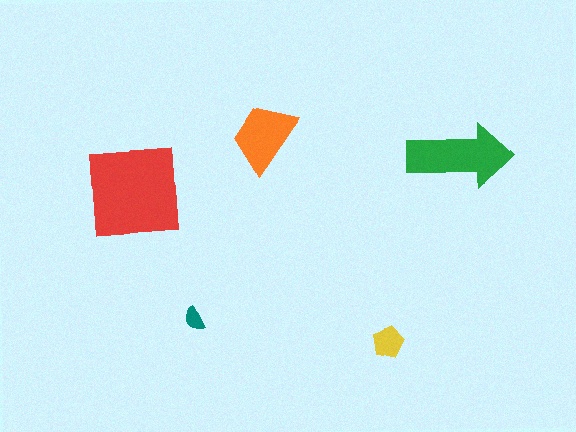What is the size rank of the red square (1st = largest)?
1st.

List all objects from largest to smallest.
The red square, the green arrow, the orange trapezoid, the yellow pentagon, the teal semicircle.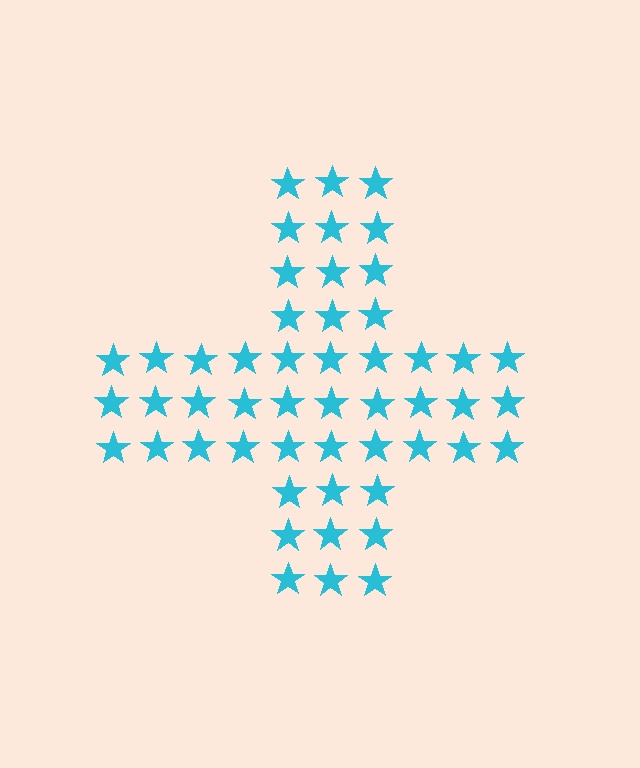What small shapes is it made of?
It is made of small stars.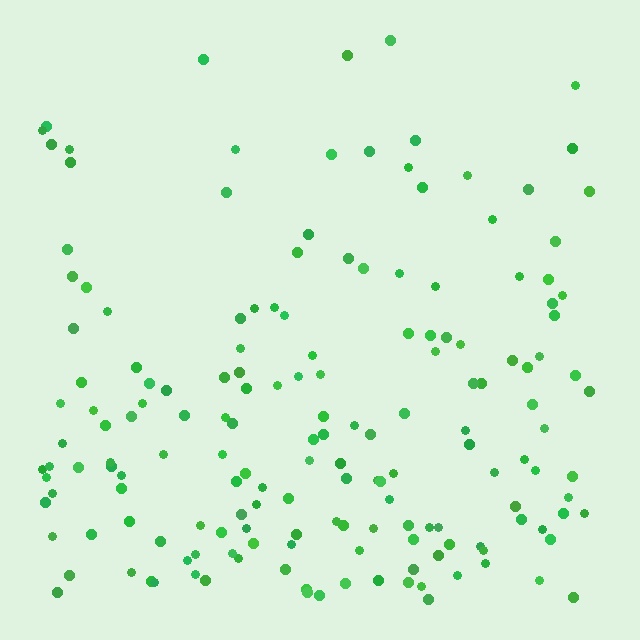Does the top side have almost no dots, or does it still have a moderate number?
Still a moderate number, just noticeably fewer than the bottom.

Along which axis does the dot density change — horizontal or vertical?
Vertical.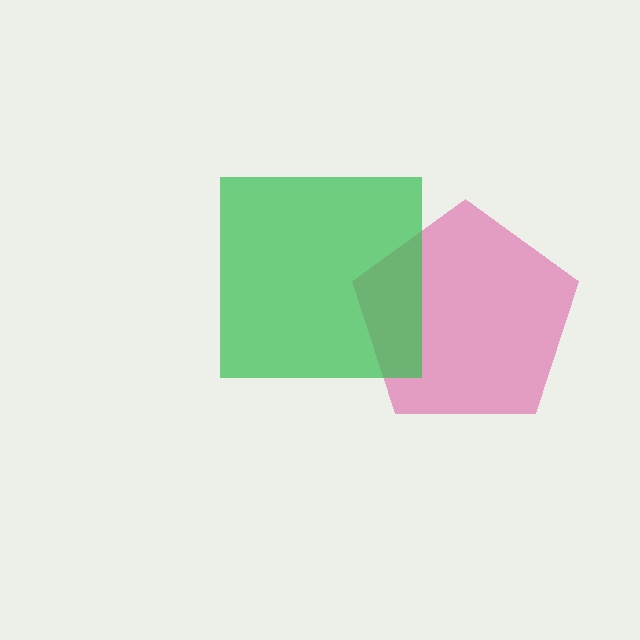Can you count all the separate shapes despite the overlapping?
Yes, there are 2 separate shapes.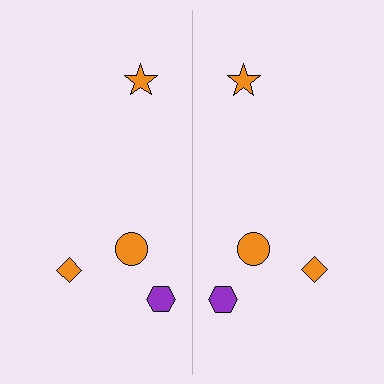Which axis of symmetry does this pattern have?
The pattern has a vertical axis of symmetry running through the center of the image.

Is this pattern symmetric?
Yes, this pattern has bilateral (reflection) symmetry.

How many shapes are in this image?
There are 8 shapes in this image.